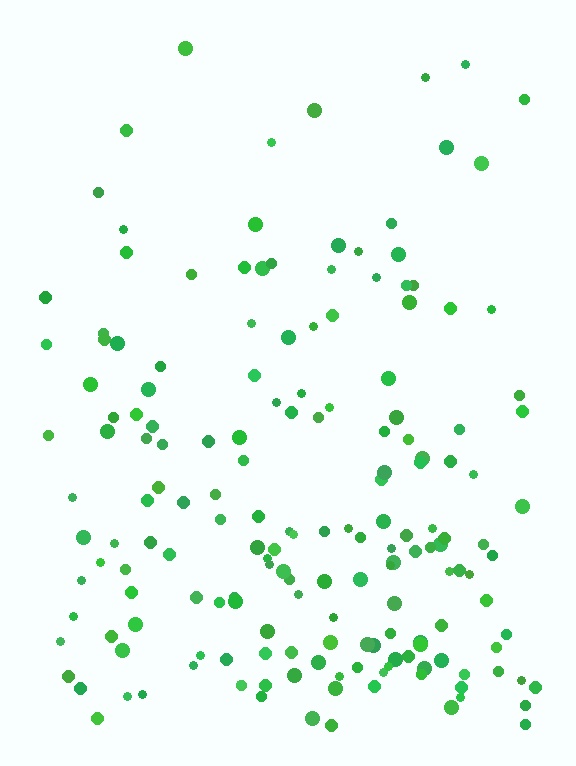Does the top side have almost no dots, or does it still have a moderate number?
Still a moderate number, just noticeably fewer than the bottom.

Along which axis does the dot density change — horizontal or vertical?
Vertical.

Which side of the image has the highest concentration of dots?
The bottom.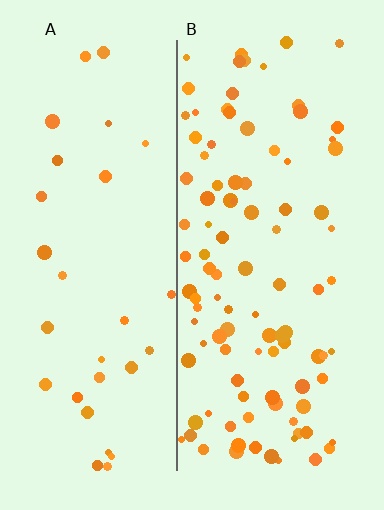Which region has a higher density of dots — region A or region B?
B (the right).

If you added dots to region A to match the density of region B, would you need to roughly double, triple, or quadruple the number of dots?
Approximately triple.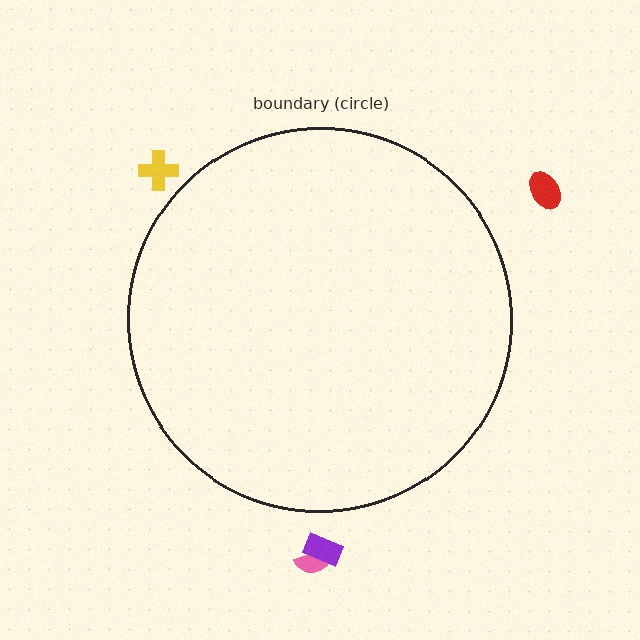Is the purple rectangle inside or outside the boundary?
Outside.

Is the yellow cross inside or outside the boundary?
Outside.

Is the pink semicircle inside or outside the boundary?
Outside.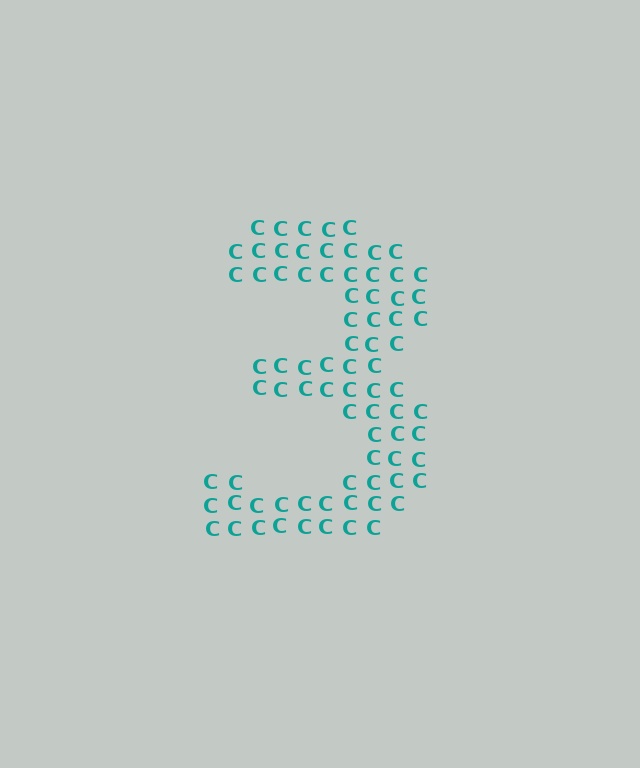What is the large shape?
The large shape is the digit 3.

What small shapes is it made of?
It is made of small letter C's.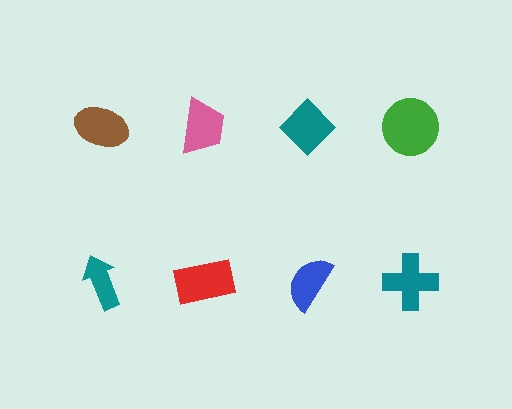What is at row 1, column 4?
A green circle.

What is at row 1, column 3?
A teal diamond.